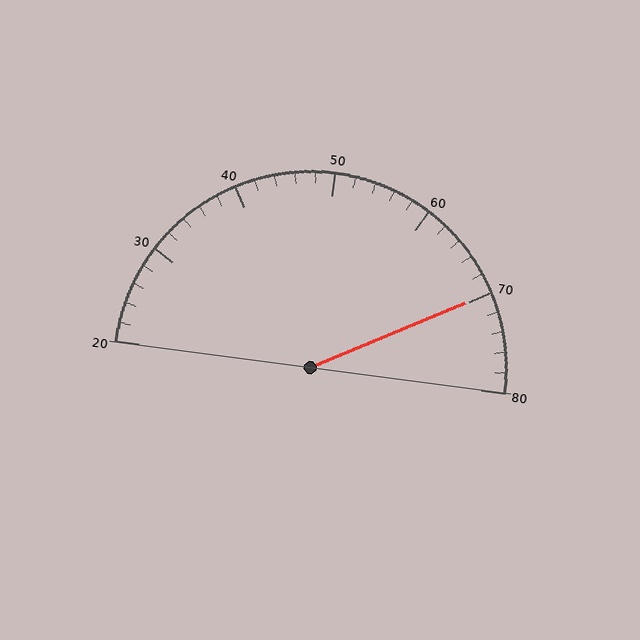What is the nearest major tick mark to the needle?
The nearest major tick mark is 70.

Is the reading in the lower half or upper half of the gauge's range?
The reading is in the upper half of the range (20 to 80).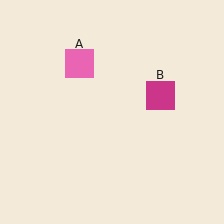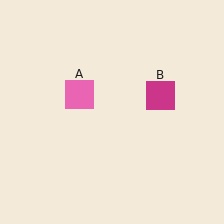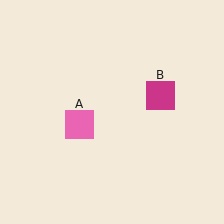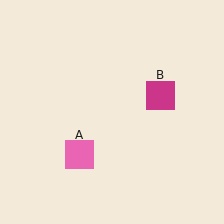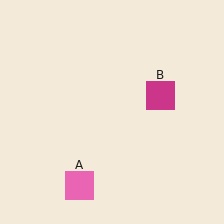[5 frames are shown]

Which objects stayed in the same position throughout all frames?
Magenta square (object B) remained stationary.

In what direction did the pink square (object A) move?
The pink square (object A) moved down.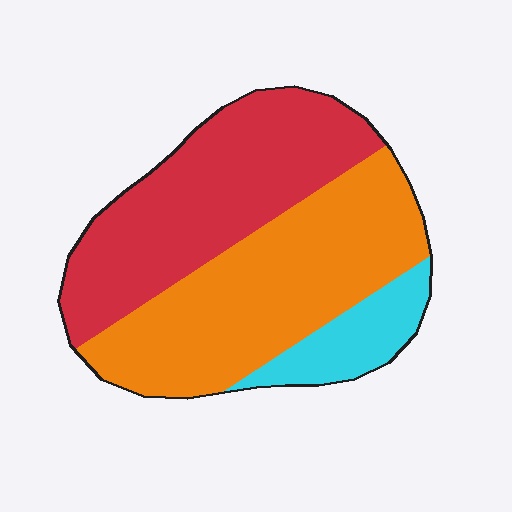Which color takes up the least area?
Cyan, at roughly 10%.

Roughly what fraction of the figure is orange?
Orange takes up between a quarter and a half of the figure.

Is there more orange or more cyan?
Orange.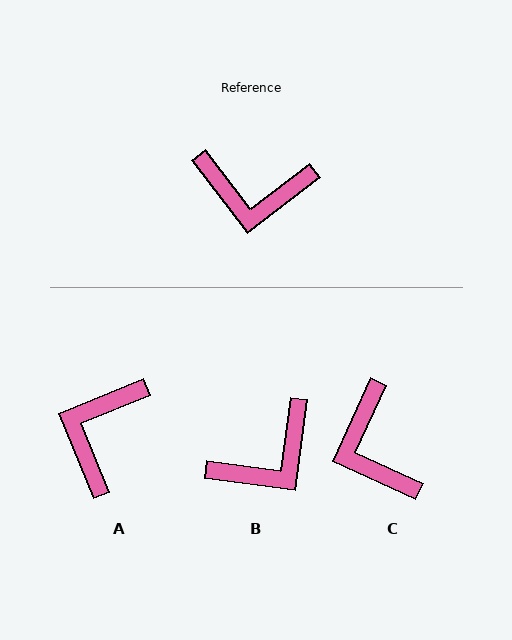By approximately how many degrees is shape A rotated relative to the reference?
Approximately 105 degrees clockwise.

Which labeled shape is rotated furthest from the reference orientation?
A, about 105 degrees away.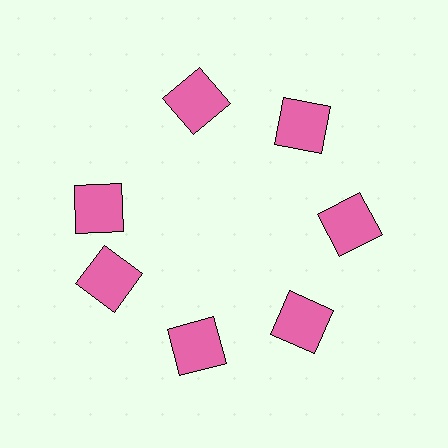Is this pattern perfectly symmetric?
No. The 7 pink squares are arranged in a ring, but one element near the 10 o'clock position is rotated out of alignment along the ring, breaking the 7-fold rotational symmetry.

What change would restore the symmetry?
The symmetry would be restored by rotating it back into even spacing with its neighbors so that all 7 squares sit at equal angles and equal distance from the center.